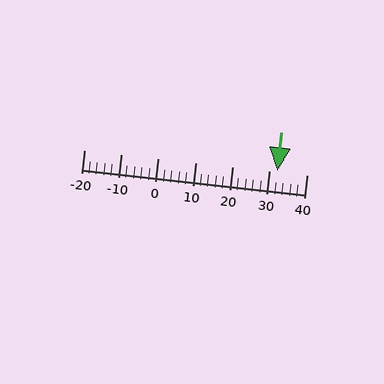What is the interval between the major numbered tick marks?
The major tick marks are spaced 10 units apart.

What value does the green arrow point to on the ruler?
The green arrow points to approximately 32.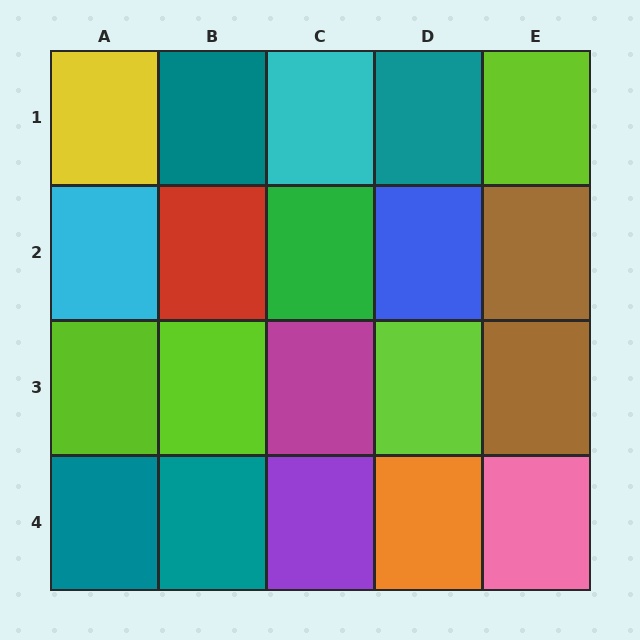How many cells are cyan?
2 cells are cyan.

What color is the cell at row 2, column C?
Green.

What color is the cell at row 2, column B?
Red.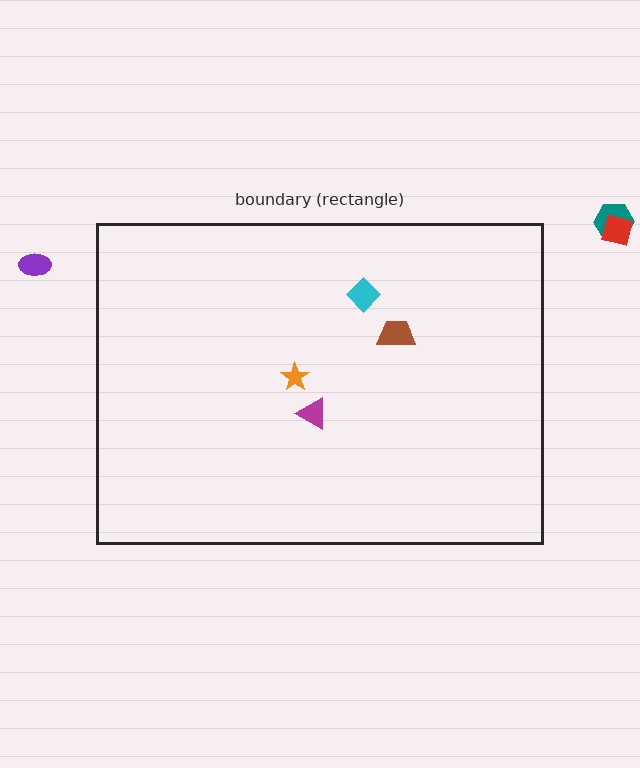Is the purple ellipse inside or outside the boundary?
Outside.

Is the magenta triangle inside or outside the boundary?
Inside.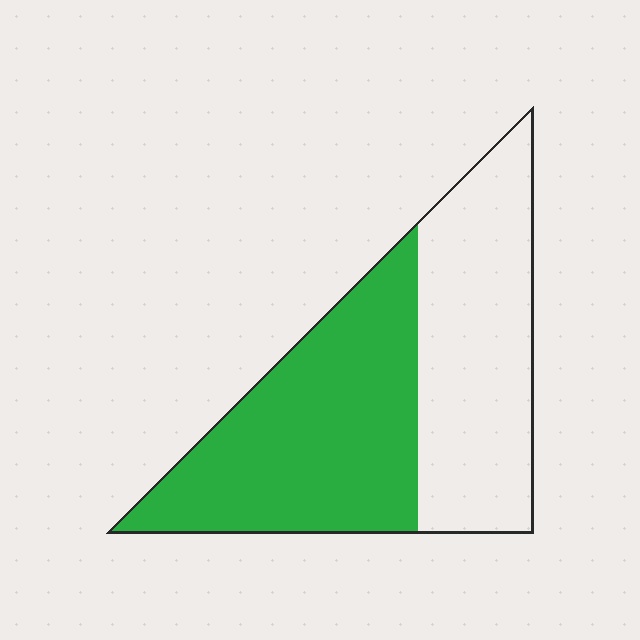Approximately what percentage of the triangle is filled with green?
Approximately 55%.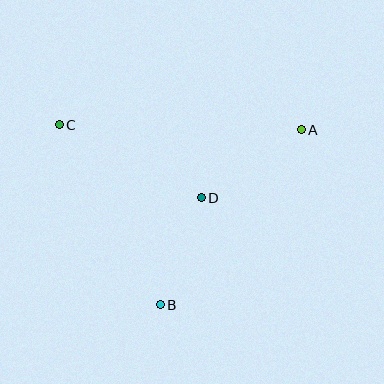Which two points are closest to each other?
Points B and D are closest to each other.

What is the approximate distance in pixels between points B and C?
The distance between B and C is approximately 206 pixels.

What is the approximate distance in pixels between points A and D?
The distance between A and D is approximately 121 pixels.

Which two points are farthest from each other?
Points A and C are farthest from each other.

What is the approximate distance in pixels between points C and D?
The distance between C and D is approximately 160 pixels.